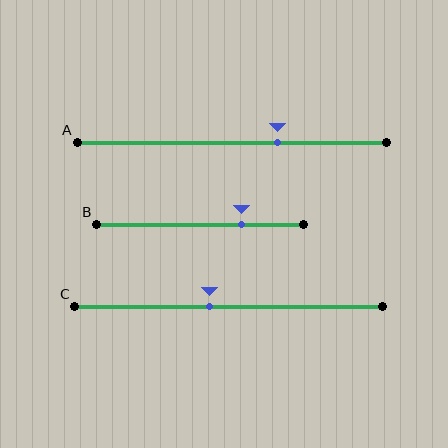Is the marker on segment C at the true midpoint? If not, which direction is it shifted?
No, the marker on segment C is shifted to the left by about 6% of the segment length.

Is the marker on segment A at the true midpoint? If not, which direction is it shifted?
No, the marker on segment A is shifted to the right by about 15% of the segment length.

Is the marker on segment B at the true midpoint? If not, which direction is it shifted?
No, the marker on segment B is shifted to the right by about 20% of the segment length.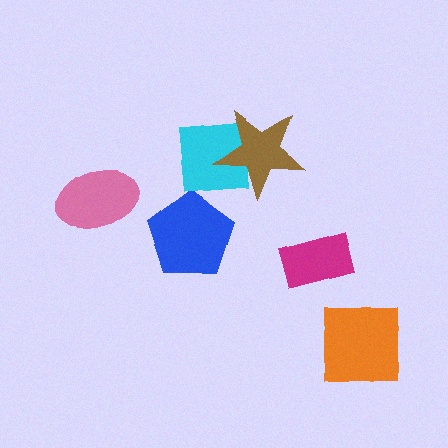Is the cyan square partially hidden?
Yes, it is partially covered by another shape.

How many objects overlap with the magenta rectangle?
0 objects overlap with the magenta rectangle.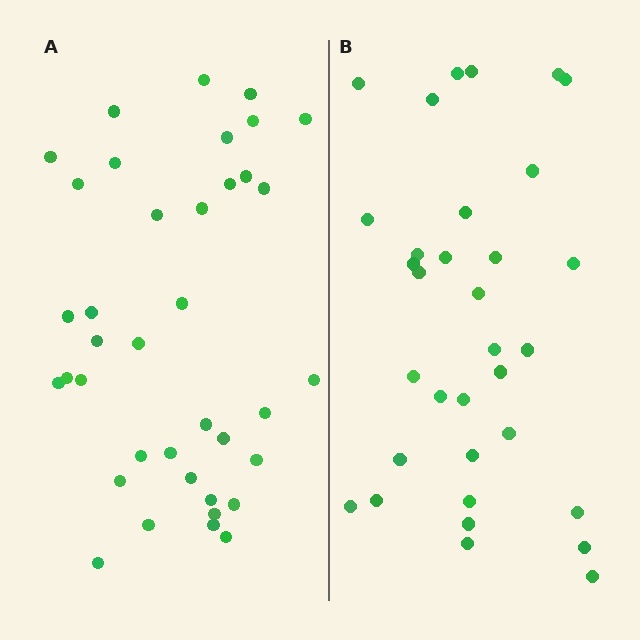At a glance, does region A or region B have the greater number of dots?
Region A (the left region) has more dots.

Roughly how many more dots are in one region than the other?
Region A has about 5 more dots than region B.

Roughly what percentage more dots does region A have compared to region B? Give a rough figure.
About 15% more.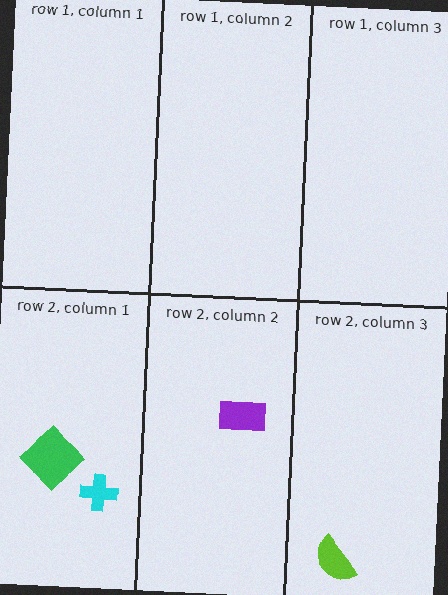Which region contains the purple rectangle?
The row 2, column 2 region.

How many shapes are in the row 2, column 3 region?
1.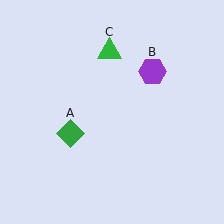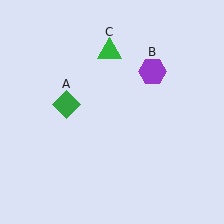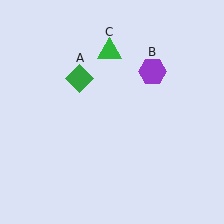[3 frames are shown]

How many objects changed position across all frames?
1 object changed position: green diamond (object A).